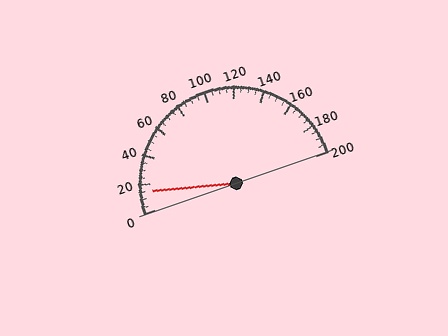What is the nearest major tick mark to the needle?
The nearest major tick mark is 20.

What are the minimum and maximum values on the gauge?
The gauge ranges from 0 to 200.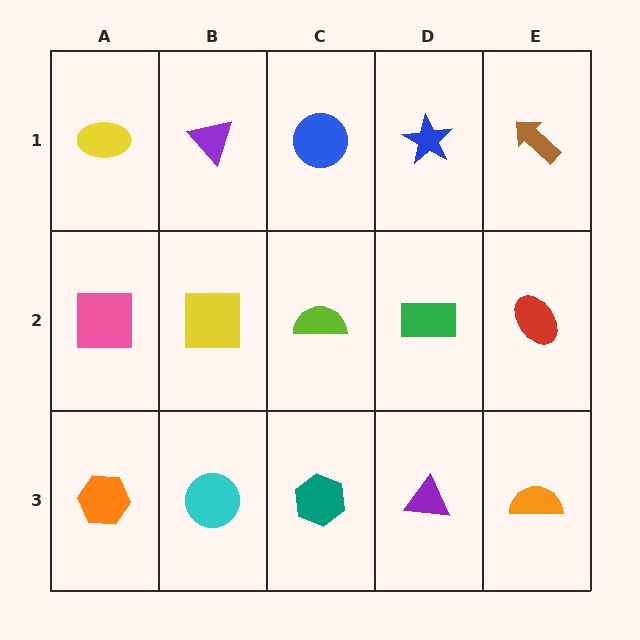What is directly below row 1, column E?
A red ellipse.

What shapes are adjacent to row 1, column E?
A red ellipse (row 2, column E), a blue star (row 1, column D).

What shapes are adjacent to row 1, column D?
A green rectangle (row 2, column D), a blue circle (row 1, column C), a brown arrow (row 1, column E).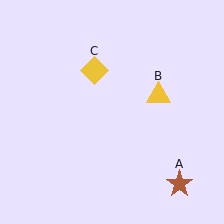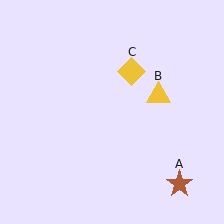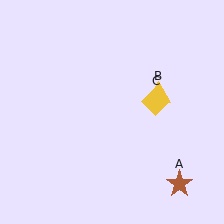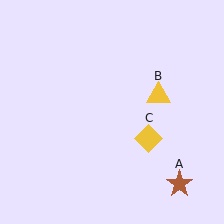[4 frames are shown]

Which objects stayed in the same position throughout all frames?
Brown star (object A) and yellow triangle (object B) remained stationary.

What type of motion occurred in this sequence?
The yellow diamond (object C) rotated clockwise around the center of the scene.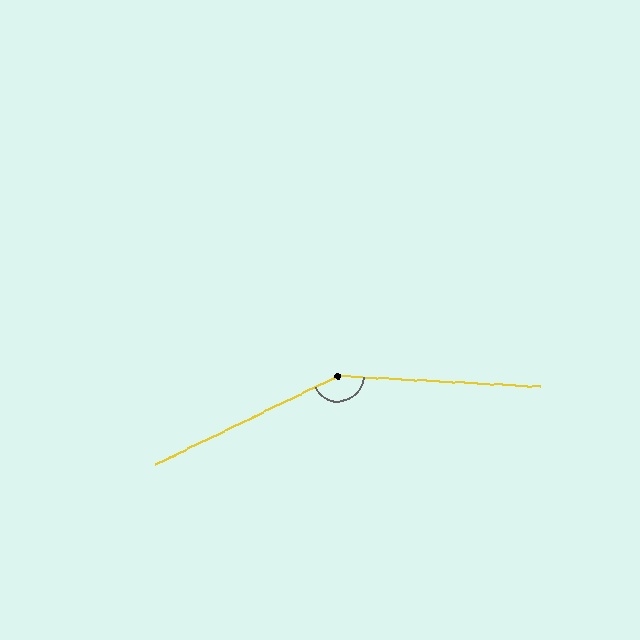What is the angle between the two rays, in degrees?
Approximately 151 degrees.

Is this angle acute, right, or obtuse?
It is obtuse.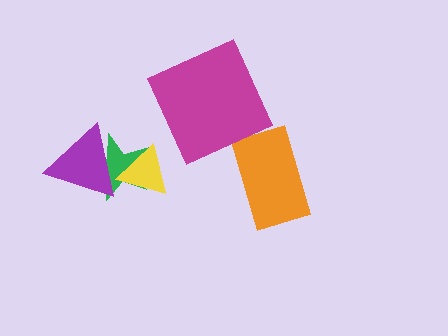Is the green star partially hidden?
Yes, it is partially covered by another shape.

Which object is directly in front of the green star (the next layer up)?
The purple triangle is directly in front of the green star.